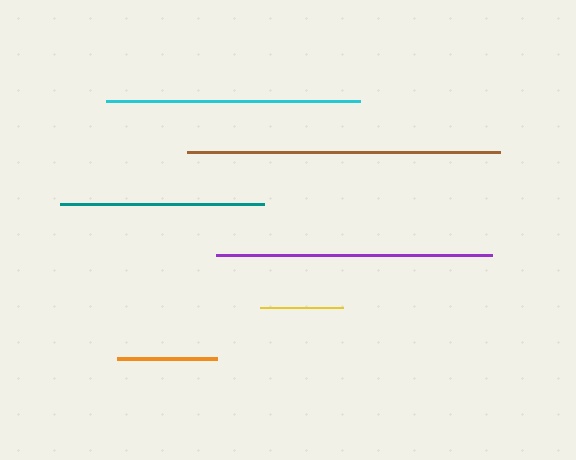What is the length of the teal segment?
The teal segment is approximately 204 pixels long.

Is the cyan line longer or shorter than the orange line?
The cyan line is longer than the orange line.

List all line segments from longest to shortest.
From longest to shortest: brown, purple, cyan, teal, orange, yellow.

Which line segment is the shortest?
The yellow line is the shortest at approximately 83 pixels.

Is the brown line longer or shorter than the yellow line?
The brown line is longer than the yellow line.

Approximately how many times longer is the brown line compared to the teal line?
The brown line is approximately 1.5 times the length of the teal line.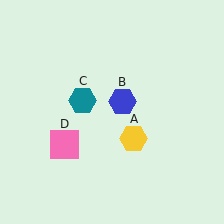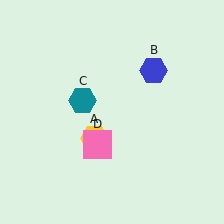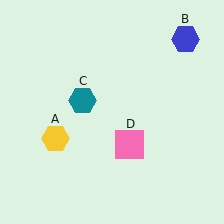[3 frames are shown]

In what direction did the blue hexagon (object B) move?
The blue hexagon (object B) moved up and to the right.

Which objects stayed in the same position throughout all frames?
Teal hexagon (object C) remained stationary.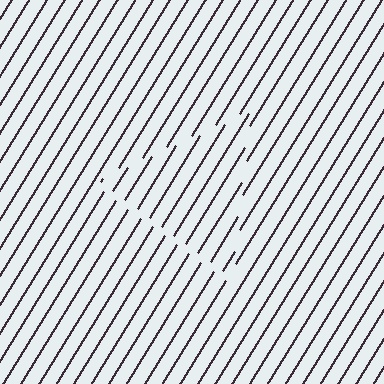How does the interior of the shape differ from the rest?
The interior of the shape contains the same grating, shifted by half a period — the contour is defined by the phase discontinuity where line-ends from the inner and outer gratings abut.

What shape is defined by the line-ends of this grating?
An illusory triangle. The interior of the shape contains the same grating, shifted by half a period — the contour is defined by the phase discontinuity where line-ends from the inner and outer gratings abut.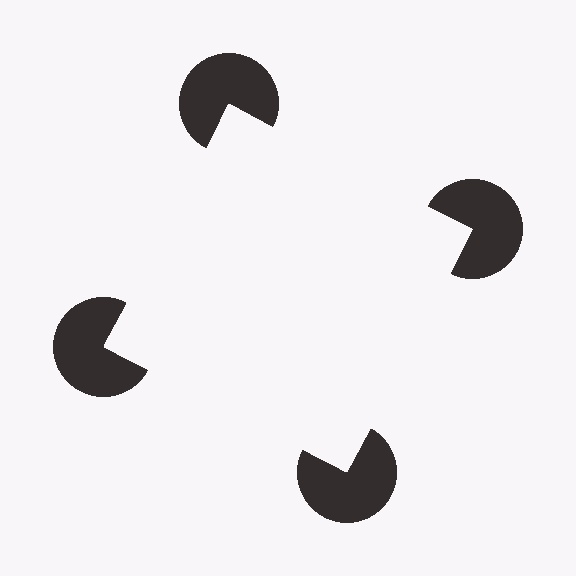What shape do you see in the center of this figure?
An illusory square — its edges are inferred from the aligned wedge cuts in the pac-man discs, not physically drawn.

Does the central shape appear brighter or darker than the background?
It typically appears slightly brighter than the background, even though no actual brightness change is drawn.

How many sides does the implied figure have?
4 sides.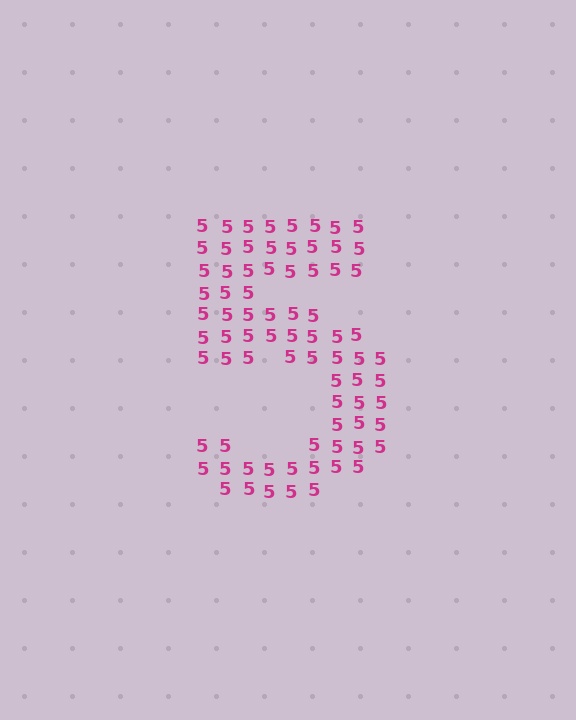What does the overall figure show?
The overall figure shows the digit 5.